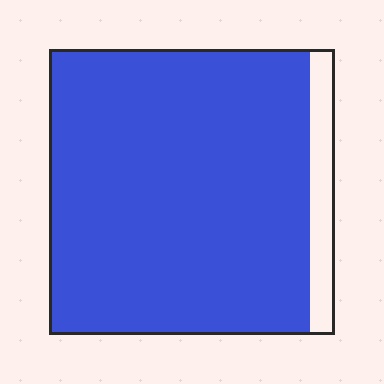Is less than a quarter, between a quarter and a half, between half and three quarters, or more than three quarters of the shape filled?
More than three quarters.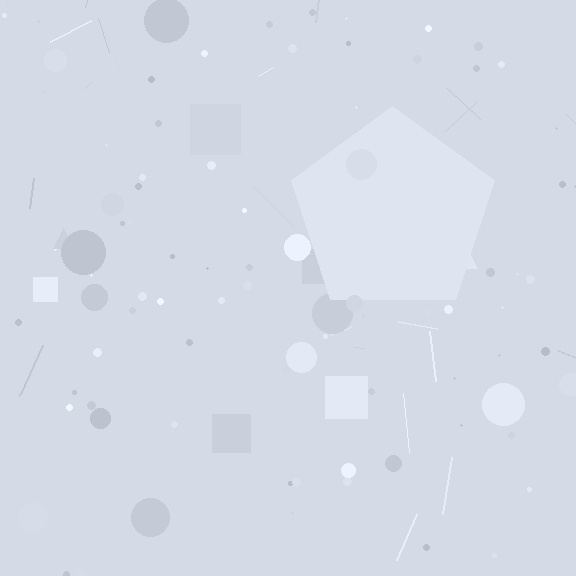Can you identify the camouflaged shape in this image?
The camouflaged shape is a pentagon.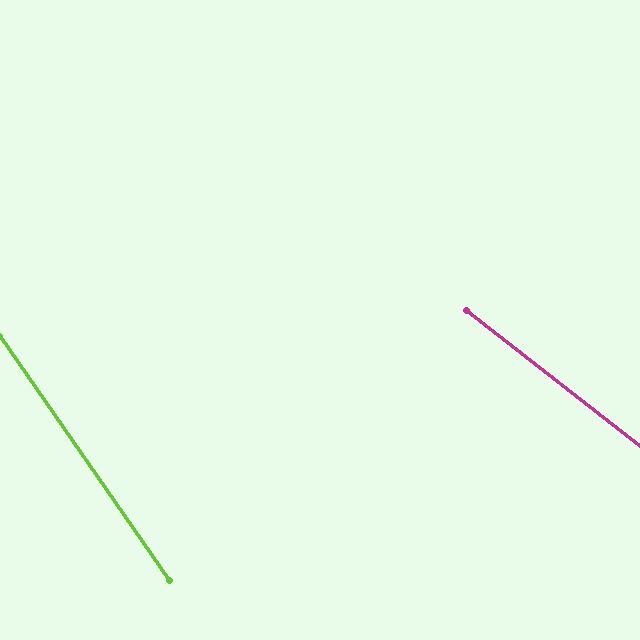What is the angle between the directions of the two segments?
Approximately 17 degrees.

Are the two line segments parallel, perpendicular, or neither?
Neither parallel nor perpendicular — they differ by about 17°.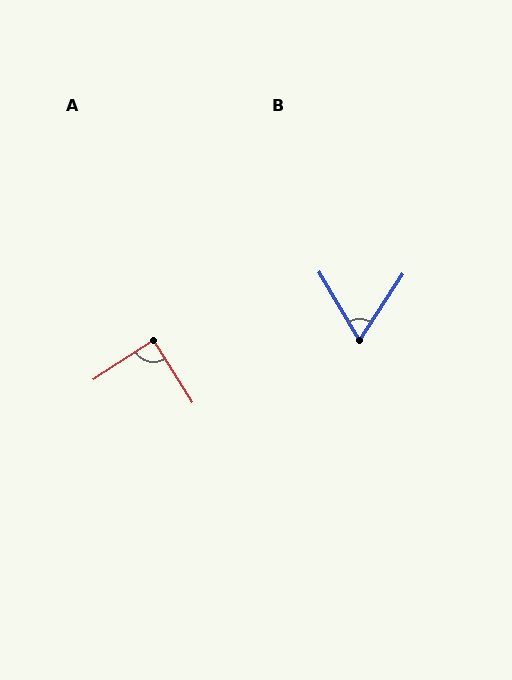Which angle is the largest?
A, at approximately 88 degrees.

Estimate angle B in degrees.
Approximately 63 degrees.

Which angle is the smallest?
B, at approximately 63 degrees.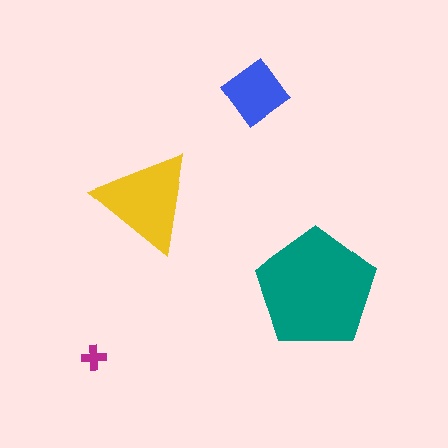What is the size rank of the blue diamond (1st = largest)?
3rd.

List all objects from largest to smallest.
The teal pentagon, the yellow triangle, the blue diamond, the magenta cross.